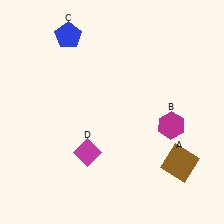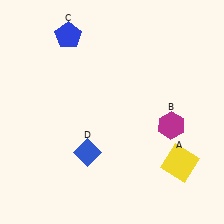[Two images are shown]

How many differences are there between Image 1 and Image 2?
There are 2 differences between the two images.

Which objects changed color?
A changed from brown to yellow. D changed from magenta to blue.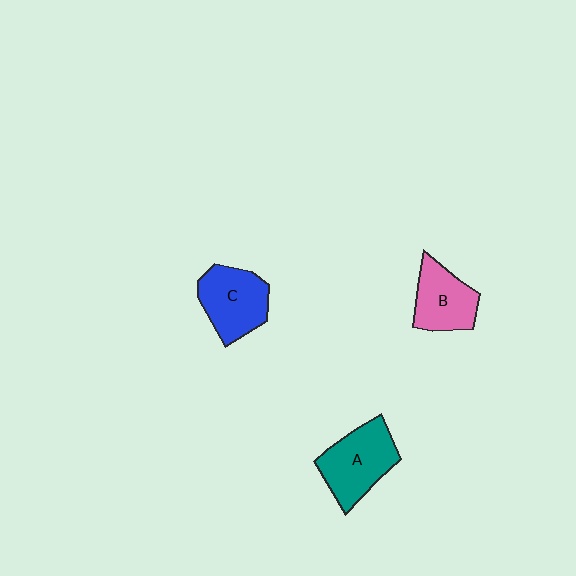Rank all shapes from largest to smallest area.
From largest to smallest: A (teal), C (blue), B (pink).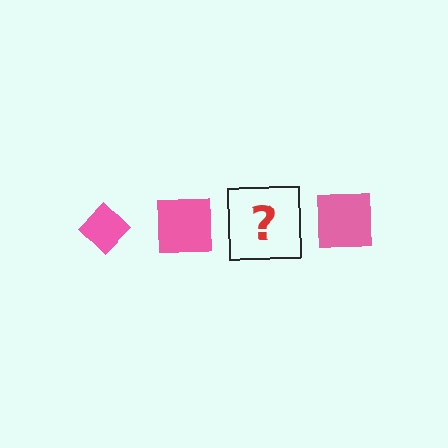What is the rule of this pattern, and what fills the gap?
The rule is that the pattern cycles through diamond, square shapes in pink. The gap should be filled with a pink diamond.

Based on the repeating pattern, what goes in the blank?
The blank should be a pink diamond.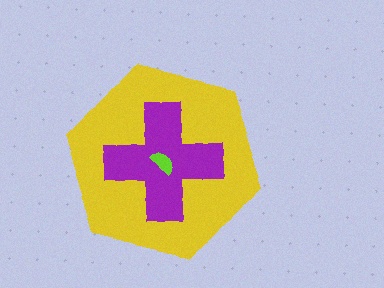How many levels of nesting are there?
3.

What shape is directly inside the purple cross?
The lime semicircle.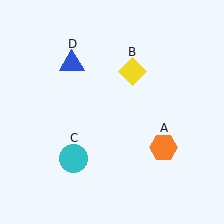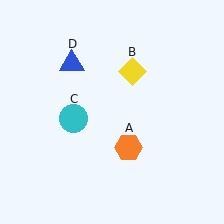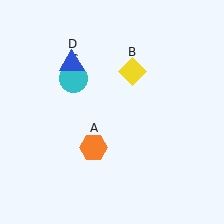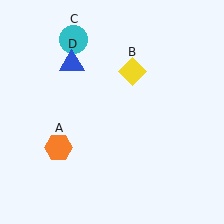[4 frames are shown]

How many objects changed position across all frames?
2 objects changed position: orange hexagon (object A), cyan circle (object C).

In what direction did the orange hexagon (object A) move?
The orange hexagon (object A) moved left.